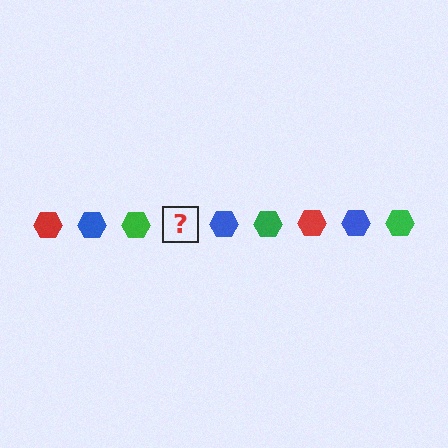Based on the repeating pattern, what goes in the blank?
The blank should be a red hexagon.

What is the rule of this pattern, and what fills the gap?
The rule is that the pattern cycles through red, blue, green hexagons. The gap should be filled with a red hexagon.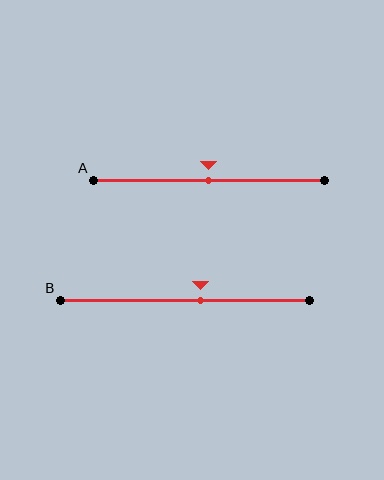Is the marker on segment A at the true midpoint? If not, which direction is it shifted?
Yes, the marker on segment A is at the true midpoint.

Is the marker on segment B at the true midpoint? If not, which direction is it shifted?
No, the marker on segment B is shifted to the right by about 6% of the segment length.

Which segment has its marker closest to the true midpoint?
Segment A has its marker closest to the true midpoint.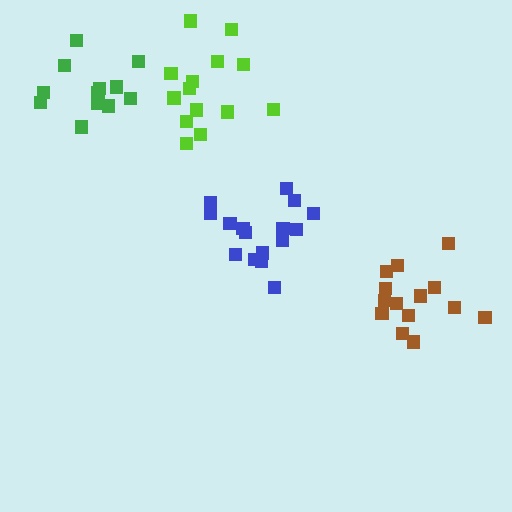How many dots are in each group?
Group 1: 14 dots, Group 2: 16 dots, Group 3: 12 dots, Group 4: 14 dots (56 total).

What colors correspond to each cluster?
The clusters are colored: lime, blue, green, brown.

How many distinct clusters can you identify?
There are 4 distinct clusters.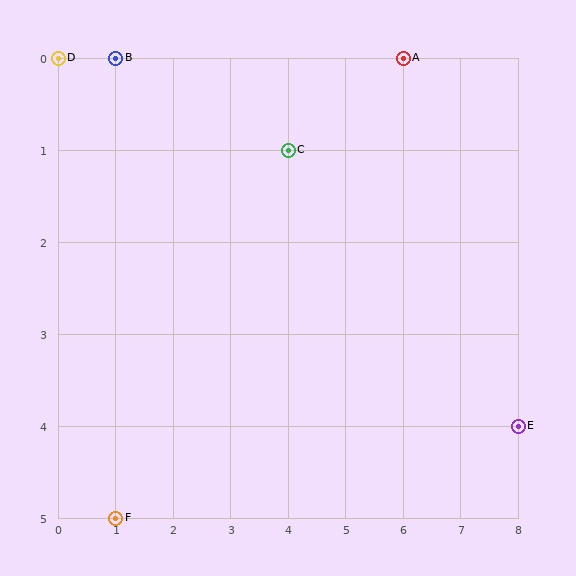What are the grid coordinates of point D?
Point D is at grid coordinates (0, 0).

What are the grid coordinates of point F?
Point F is at grid coordinates (1, 5).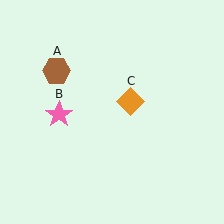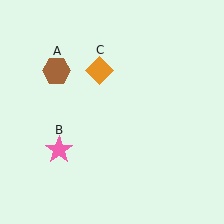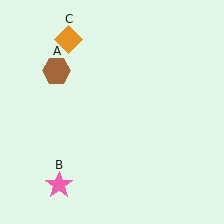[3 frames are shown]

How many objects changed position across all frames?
2 objects changed position: pink star (object B), orange diamond (object C).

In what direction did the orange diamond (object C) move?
The orange diamond (object C) moved up and to the left.